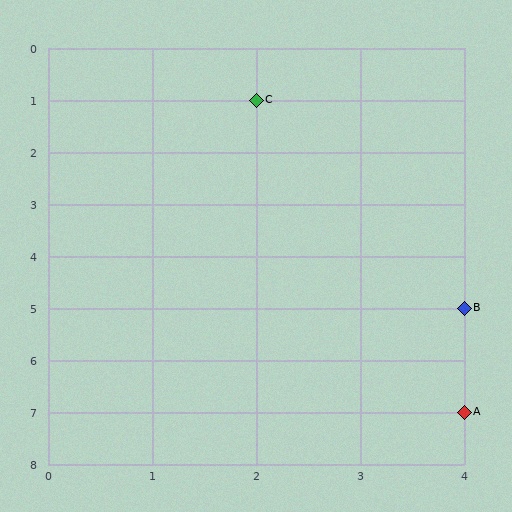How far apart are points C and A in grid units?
Points C and A are 2 columns and 6 rows apart (about 6.3 grid units diagonally).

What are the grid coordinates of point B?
Point B is at grid coordinates (4, 5).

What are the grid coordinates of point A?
Point A is at grid coordinates (4, 7).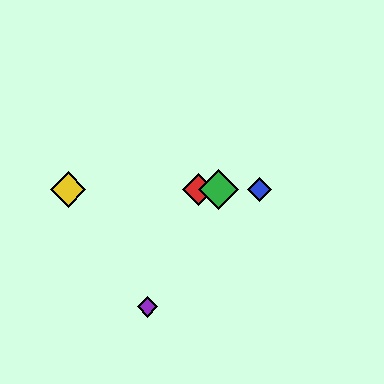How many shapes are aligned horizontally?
4 shapes (the red diamond, the blue diamond, the green diamond, the yellow diamond) are aligned horizontally.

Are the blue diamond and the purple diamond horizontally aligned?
No, the blue diamond is at y≈190 and the purple diamond is at y≈307.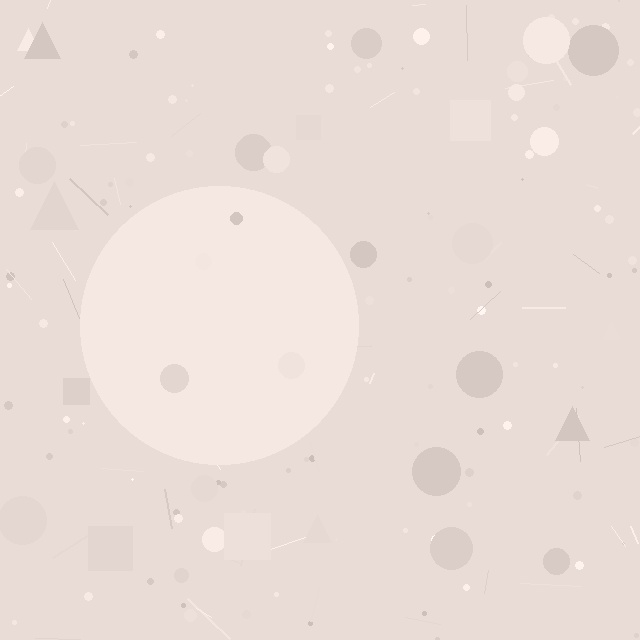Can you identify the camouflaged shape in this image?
The camouflaged shape is a circle.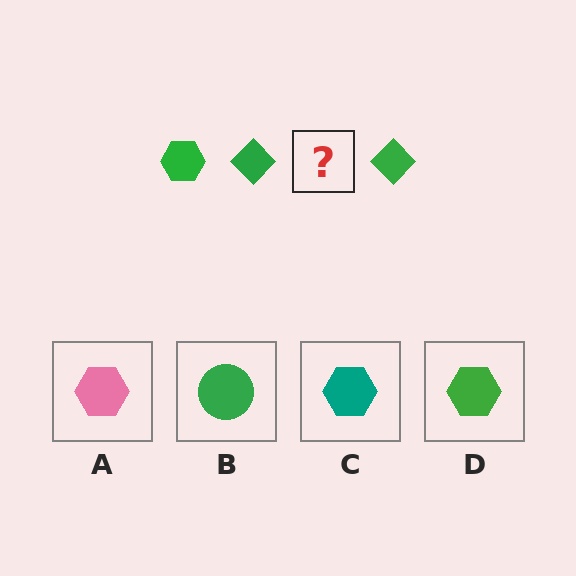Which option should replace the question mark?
Option D.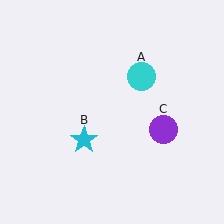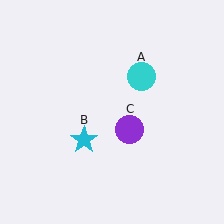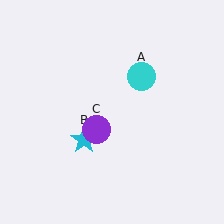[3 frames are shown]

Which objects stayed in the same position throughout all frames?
Cyan circle (object A) and cyan star (object B) remained stationary.